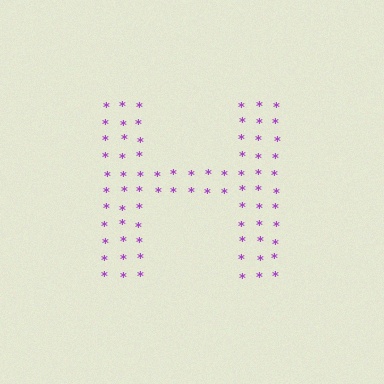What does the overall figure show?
The overall figure shows the letter H.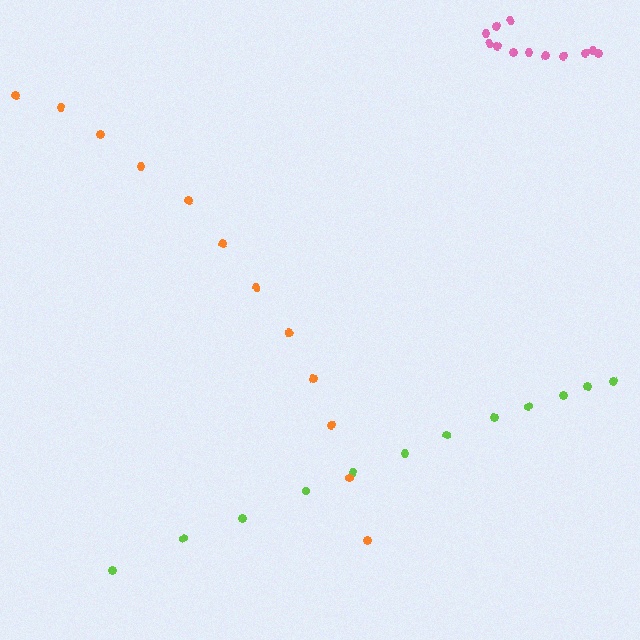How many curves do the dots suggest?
There are 3 distinct paths.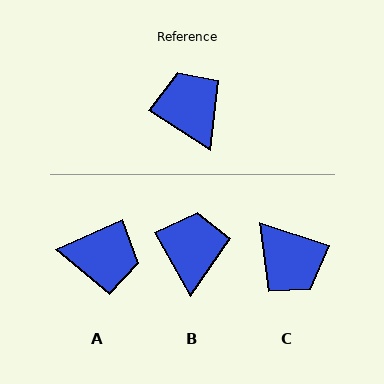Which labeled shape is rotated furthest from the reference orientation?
C, about 166 degrees away.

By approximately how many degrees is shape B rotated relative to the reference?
Approximately 28 degrees clockwise.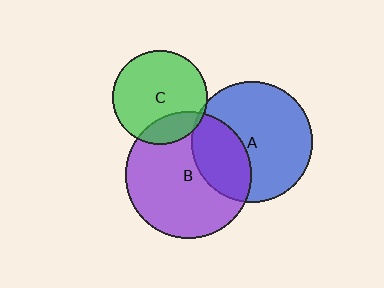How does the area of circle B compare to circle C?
Approximately 1.8 times.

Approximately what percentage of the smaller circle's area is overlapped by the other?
Approximately 20%.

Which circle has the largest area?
Circle B (purple).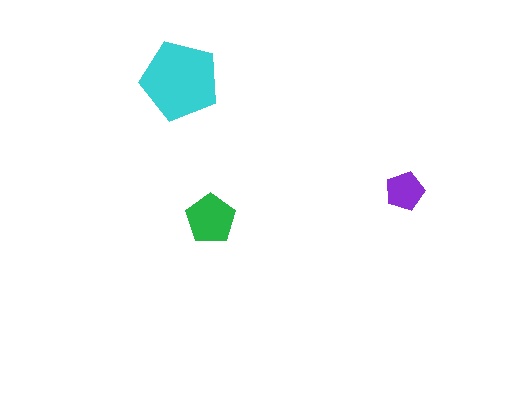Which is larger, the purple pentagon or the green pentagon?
The green one.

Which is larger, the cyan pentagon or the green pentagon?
The cyan one.